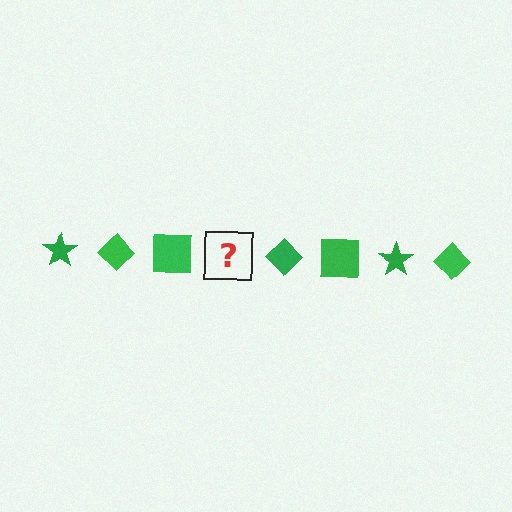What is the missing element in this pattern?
The missing element is a green star.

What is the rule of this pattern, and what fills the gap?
The rule is that the pattern cycles through star, diamond, square shapes in green. The gap should be filled with a green star.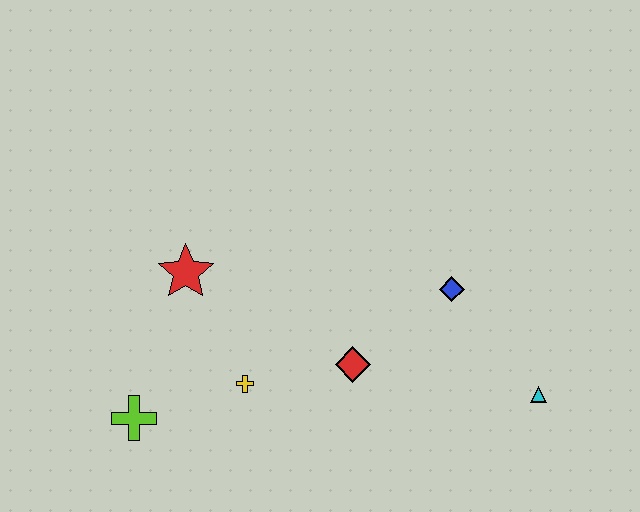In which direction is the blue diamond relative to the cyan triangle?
The blue diamond is above the cyan triangle.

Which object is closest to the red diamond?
The yellow cross is closest to the red diamond.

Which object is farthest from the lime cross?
The cyan triangle is farthest from the lime cross.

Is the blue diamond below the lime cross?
No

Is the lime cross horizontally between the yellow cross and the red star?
No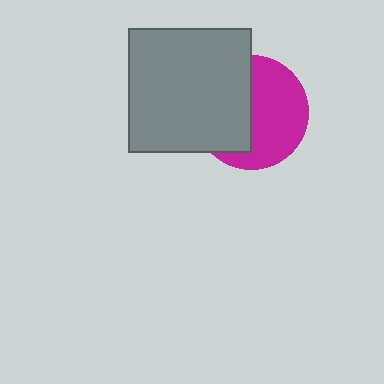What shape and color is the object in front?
The object in front is a gray square.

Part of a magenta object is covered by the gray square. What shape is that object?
It is a circle.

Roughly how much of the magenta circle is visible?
About half of it is visible (roughly 54%).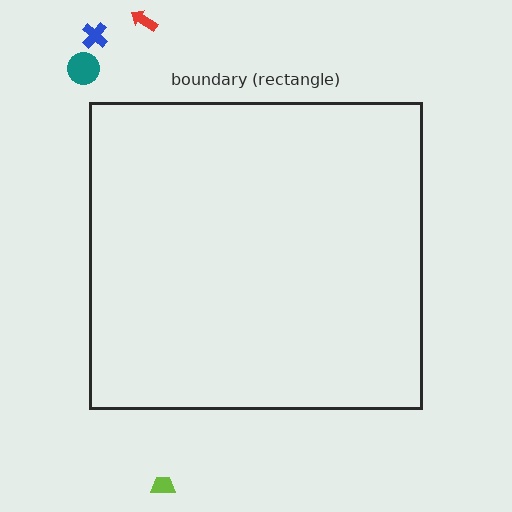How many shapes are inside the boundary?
0 inside, 4 outside.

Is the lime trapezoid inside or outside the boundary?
Outside.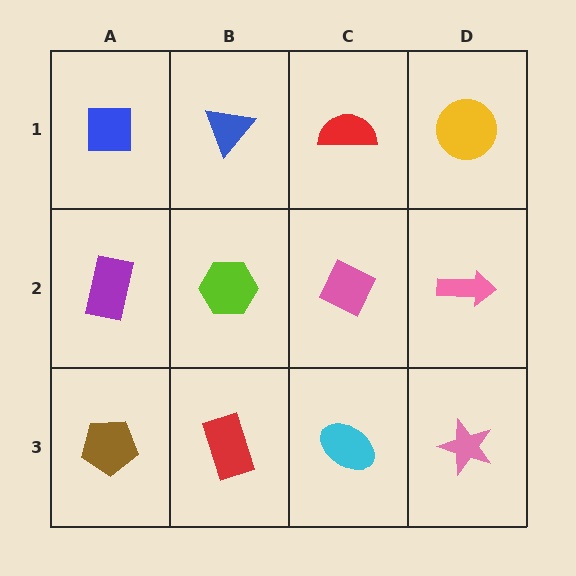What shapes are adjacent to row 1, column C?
A pink diamond (row 2, column C), a blue triangle (row 1, column B), a yellow circle (row 1, column D).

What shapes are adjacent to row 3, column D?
A pink arrow (row 2, column D), a cyan ellipse (row 3, column C).